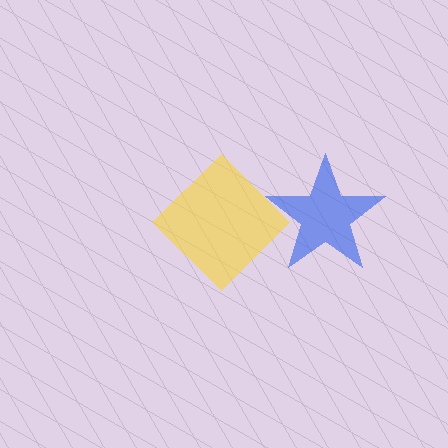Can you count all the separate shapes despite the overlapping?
Yes, there are 2 separate shapes.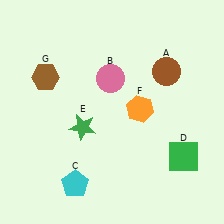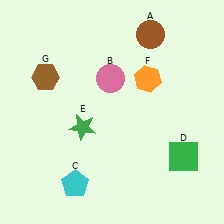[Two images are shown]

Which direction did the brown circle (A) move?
The brown circle (A) moved up.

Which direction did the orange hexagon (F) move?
The orange hexagon (F) moved up.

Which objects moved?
The objects that moved are: the brown circle (A), the orange hexagon (F).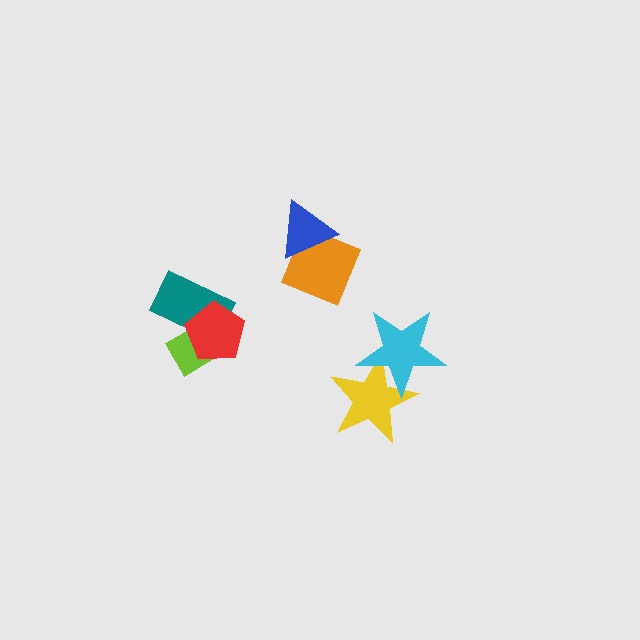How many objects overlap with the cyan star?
1 object overlaps with the cyan star.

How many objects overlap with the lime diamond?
2 objects overlap with the lime diamond.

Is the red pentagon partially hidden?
No, no other shape covers it.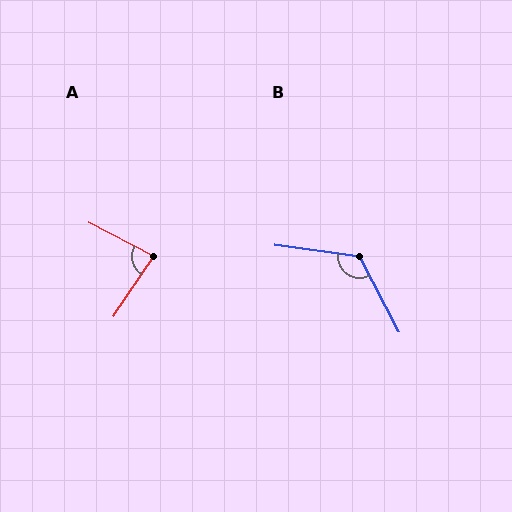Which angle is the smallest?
A, at approximately 84 degrees.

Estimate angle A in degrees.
Approximately 84 degrees.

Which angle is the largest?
B, at approximately 125 degrees.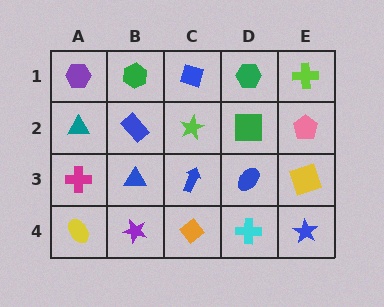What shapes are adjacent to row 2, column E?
A lime cross (row 1, column E), a yellow square (row 3, column E), a green square (row 2, column D).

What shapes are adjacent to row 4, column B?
A blue triangle (row 3, column B), a yellow ellipse (row 4, column A), an orange diamond (row 4, column C).